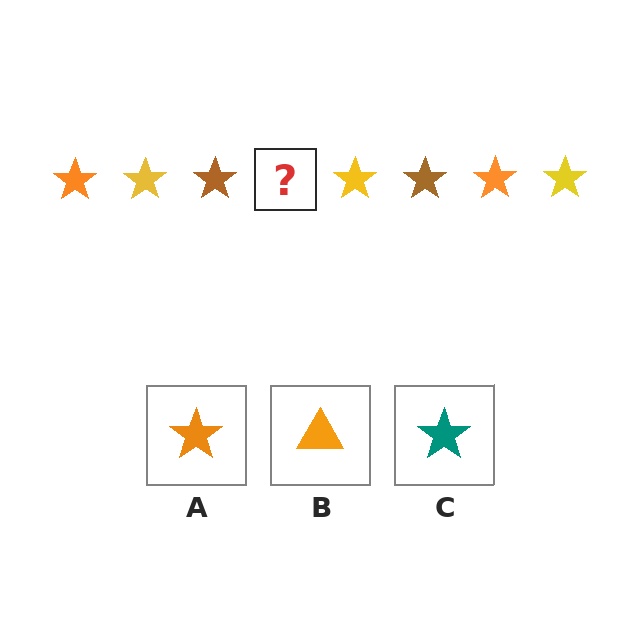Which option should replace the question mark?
Option A.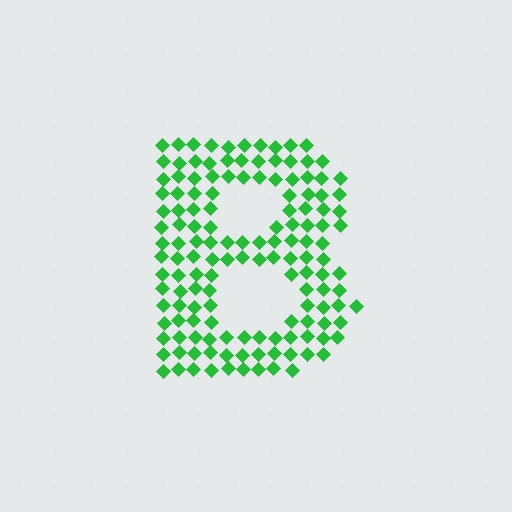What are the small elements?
The small elements are diamonds.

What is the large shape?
The large shape is the letter B.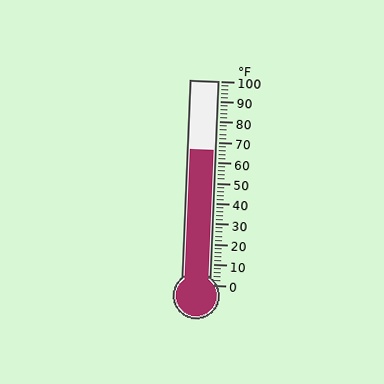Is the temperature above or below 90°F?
The temperature is below 90°F.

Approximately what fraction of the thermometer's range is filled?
The thermometer is filled to approximately 65% of its range.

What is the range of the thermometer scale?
The thermometer scale ranges from 0°F to 100°F.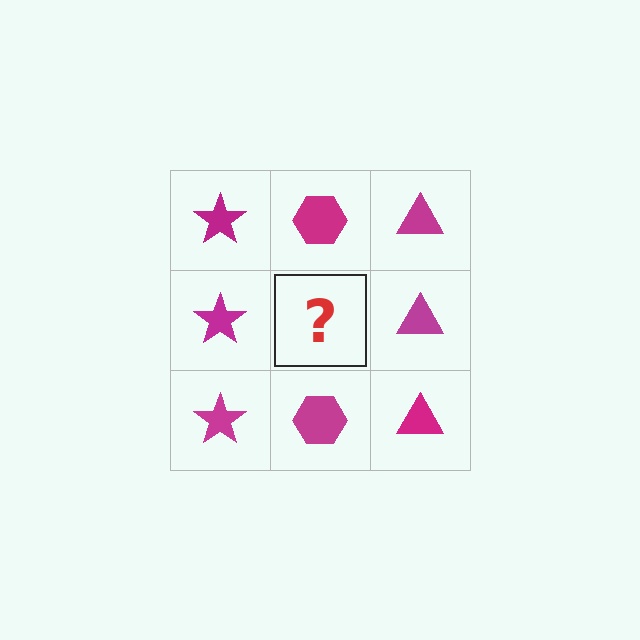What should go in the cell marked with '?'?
The missing cell should contain a magenta hexagon.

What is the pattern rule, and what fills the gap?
The rule is that each column has a consistent shape. The gap should be filled with a magenta hexagon.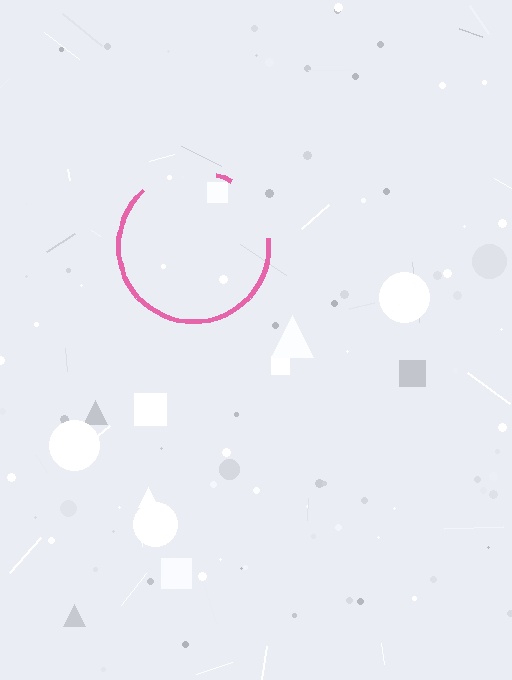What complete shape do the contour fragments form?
The contour fragments form a circle.